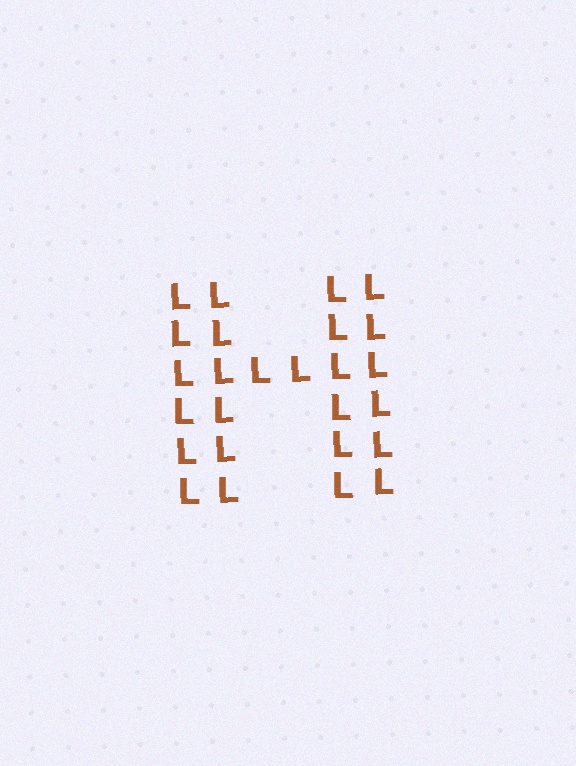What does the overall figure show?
The overall figure shows the letter H.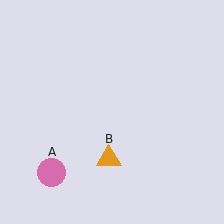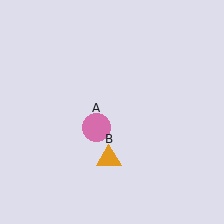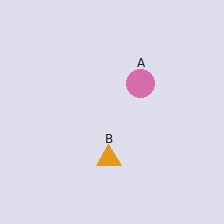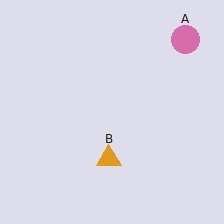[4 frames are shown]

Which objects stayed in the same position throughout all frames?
Orange triangle (object B) remained stationary.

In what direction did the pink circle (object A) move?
The pink circle (object A) moved up and to the right.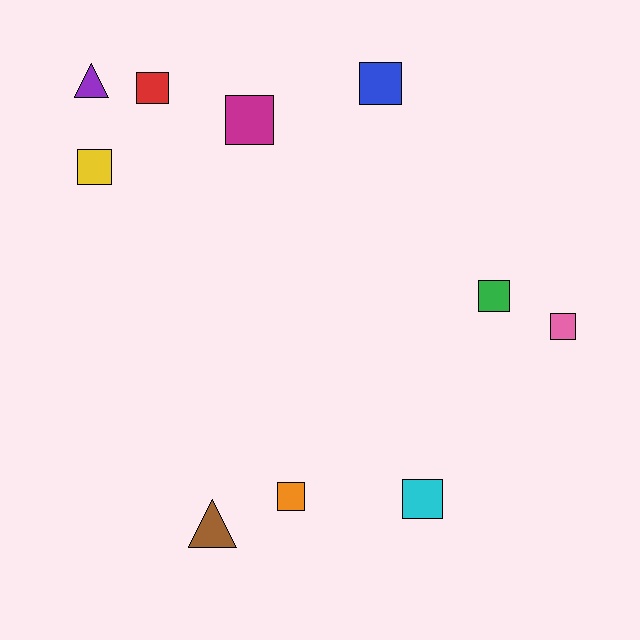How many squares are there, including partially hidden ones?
There are 8 squares.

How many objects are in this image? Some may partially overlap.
There are 10 objects.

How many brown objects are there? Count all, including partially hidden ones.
There is 1 brown object.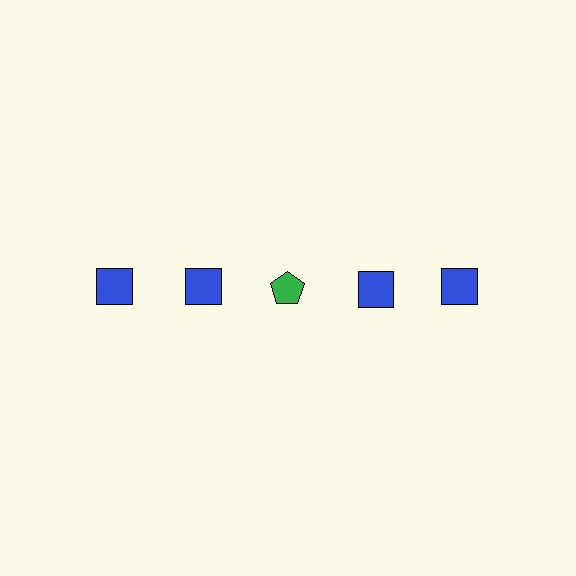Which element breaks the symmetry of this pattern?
The green pentagon in the top row, center column breaks the symmetry. All other shapes are blue squares.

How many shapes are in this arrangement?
There are 5 shapes arranged in a grid pattern.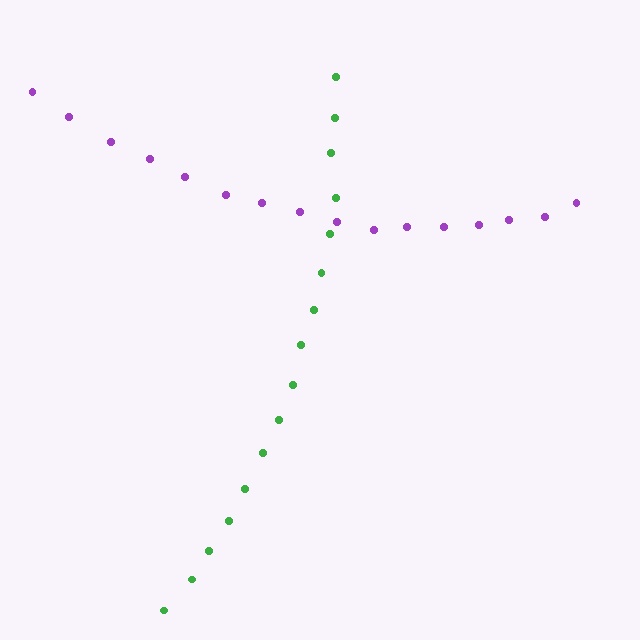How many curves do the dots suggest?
There are 2 distinct paths.